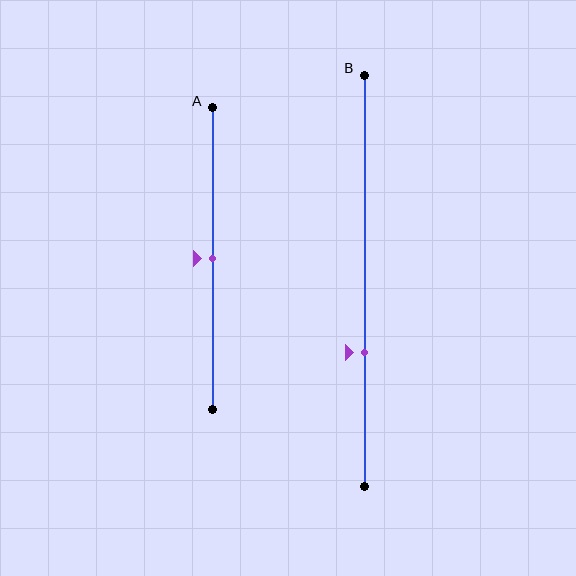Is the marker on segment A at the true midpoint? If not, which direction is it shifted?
Yes, the marker on segment A is at the true midpoint.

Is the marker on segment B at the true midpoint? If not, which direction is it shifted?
No, the marker on segment B is shifted downward by about 18% of the segment length.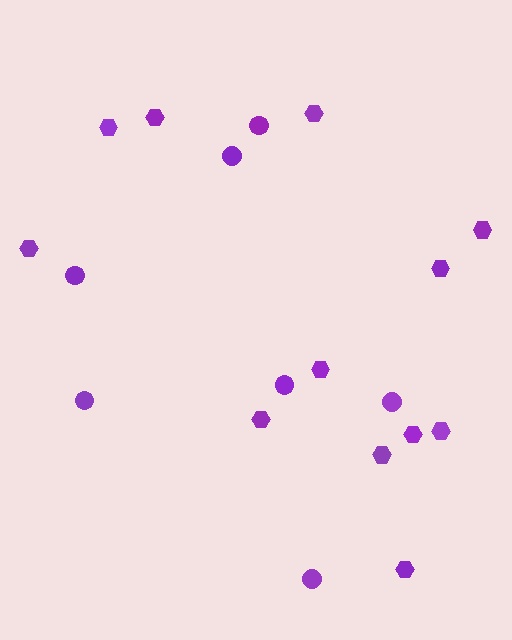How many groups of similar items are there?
There are 2 groups: one group of circles (7) and one group of hexagons (12).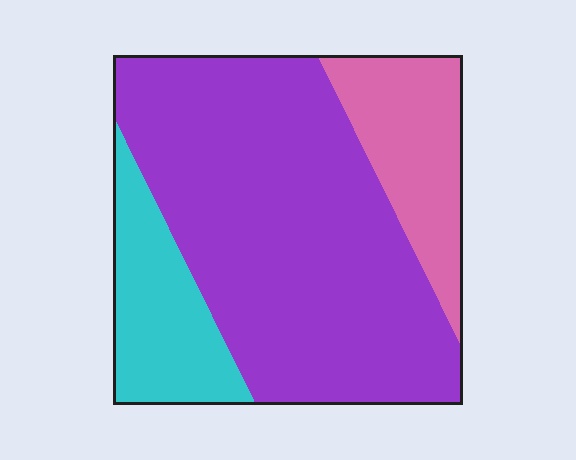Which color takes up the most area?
Purple, at roughly 65%.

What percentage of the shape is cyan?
Cyan takes up about one sixth (1/6) of the shape.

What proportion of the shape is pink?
Pink covers around 20% of the shape.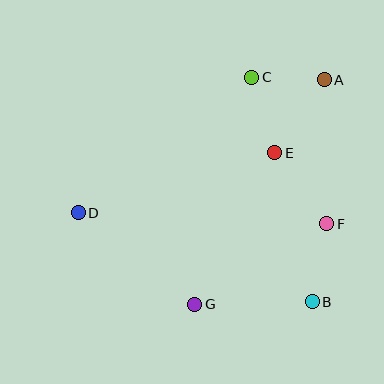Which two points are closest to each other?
Points A and C are closest to each other.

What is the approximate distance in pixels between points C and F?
The distance between C and F is approximately 165 pixels.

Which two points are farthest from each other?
Points A and D are farthest from each other.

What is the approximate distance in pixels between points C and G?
The distance between C and G is approximately 234 pixels.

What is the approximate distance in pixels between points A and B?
The distance between A and B is approximately 222 pixels.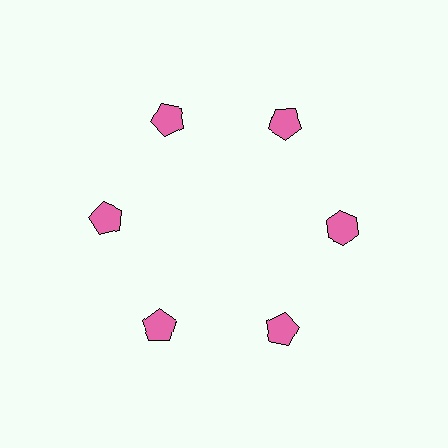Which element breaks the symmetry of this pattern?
The pink hexagon at roughly the 3 o'clock position breaks the symmetry. All other shapes are pink pentagons.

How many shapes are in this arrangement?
There are 6 shapes arranged in a ring pattern.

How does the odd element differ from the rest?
It has a different shape: hexagon instead of pentagon.